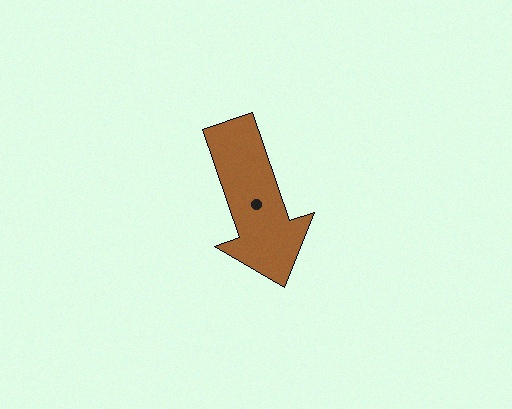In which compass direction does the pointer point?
South.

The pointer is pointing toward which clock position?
Roughly 5 o'clock.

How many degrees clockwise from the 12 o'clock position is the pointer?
Approximately 161 degrees.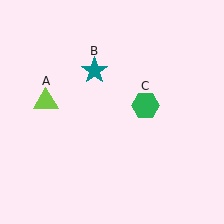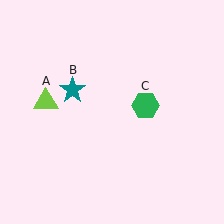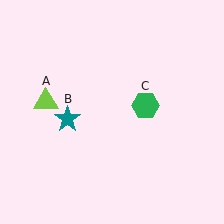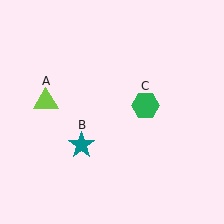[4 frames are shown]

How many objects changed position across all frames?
1 object changed position: teal star (object B).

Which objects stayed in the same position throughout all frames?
Lime triangle (object A) and green hexagon (object C) remained stationary.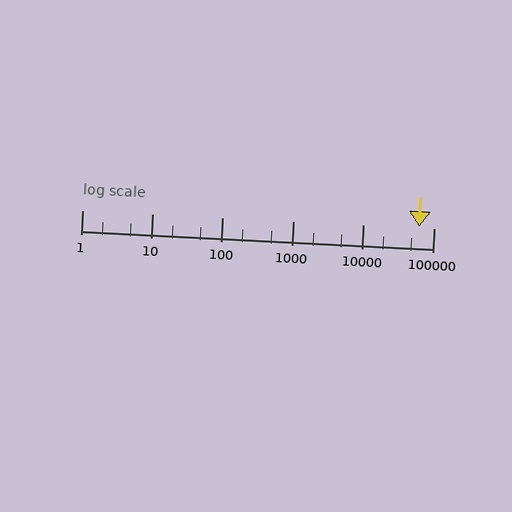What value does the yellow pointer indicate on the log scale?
The pointer indicates approximately 63000.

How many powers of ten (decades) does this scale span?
The scale spans 5 decades, from 1 to 100000.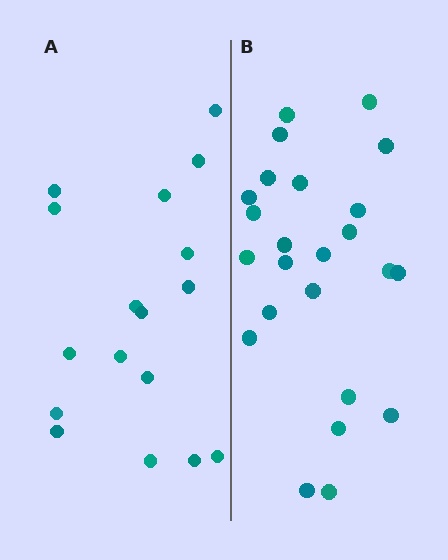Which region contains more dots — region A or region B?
Region B (the right region) has more dots.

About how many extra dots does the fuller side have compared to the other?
Region B has roughly 8 or so more dots than region A.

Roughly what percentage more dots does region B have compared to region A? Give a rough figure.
About 40% more.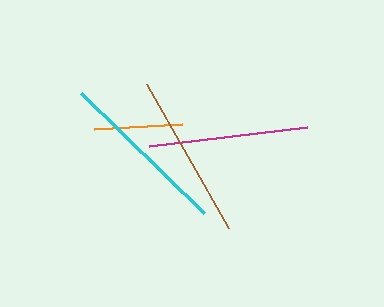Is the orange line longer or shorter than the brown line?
The brown line is longer than the orange line.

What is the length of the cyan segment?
The cyan segment is approximately 172 pixels long.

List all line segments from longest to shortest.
From longest to shortest: cyan, brown, magenta, orange.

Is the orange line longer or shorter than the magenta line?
The magenta line is longer than the orange line.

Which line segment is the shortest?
The orange line is the shortest at approximately 88 pixels.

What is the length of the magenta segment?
The magenta segment is approximately 158 pixels long.